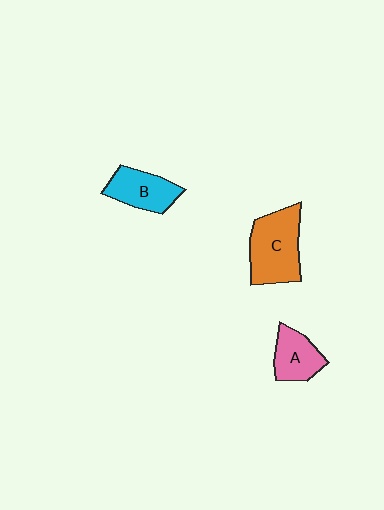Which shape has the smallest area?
Shape A (pink).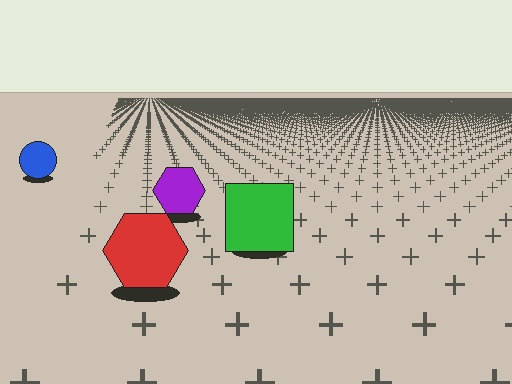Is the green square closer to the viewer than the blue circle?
Yes. The green square is closer — you can tell from the texture gradient: the ground texture is coarser near it.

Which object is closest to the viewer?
The red hexagon is closest. The texture marks near it are larger and more spread out.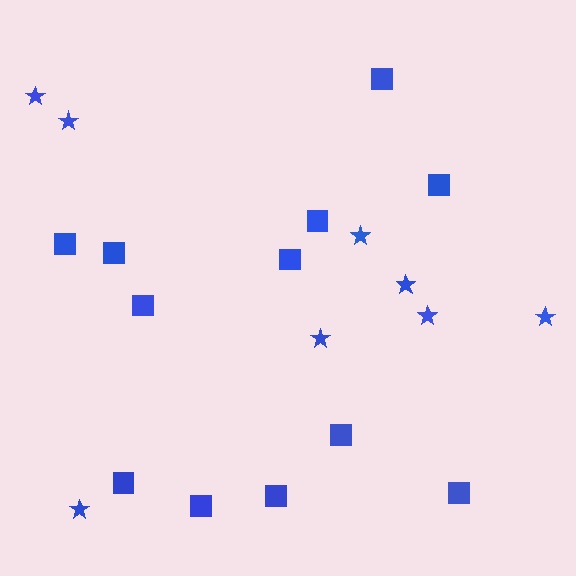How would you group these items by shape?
There are 2 groups: one group of squares (12) and one group of stars (8).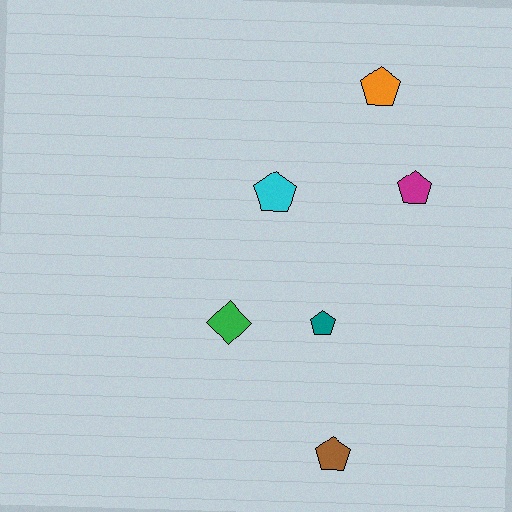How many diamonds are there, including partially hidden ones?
There is 1 diamond.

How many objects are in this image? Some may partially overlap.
There are 6 objects.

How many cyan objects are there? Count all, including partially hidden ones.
There is 1 cyan object.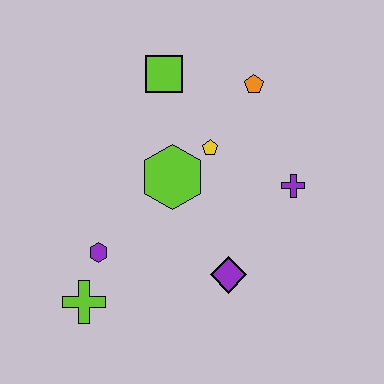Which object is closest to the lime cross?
The purple hexagon is closest to the lime cross.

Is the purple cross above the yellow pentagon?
No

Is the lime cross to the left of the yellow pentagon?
Yes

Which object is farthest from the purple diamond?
The lime square is farthest from the purple diamond.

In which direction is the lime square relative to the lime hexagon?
The lime square is above the lime hexagon.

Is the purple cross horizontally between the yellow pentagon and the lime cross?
No